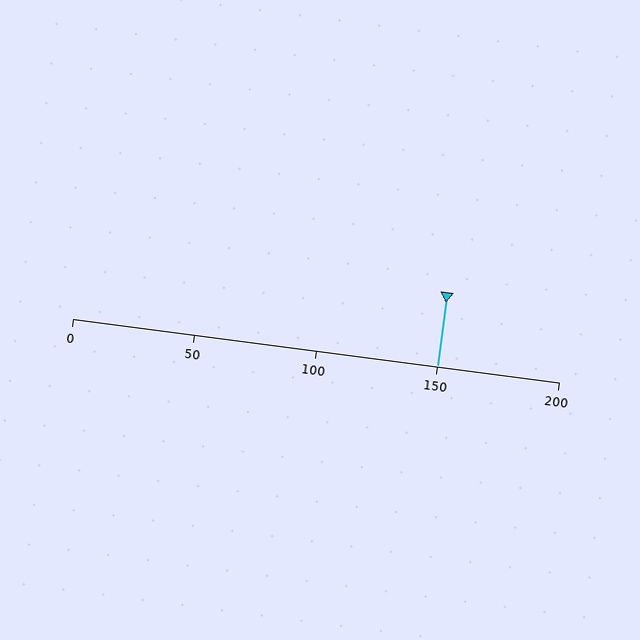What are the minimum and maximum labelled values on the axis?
The axis runs from 0 to 200.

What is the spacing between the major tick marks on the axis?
The major ticks are spaced 50 apart.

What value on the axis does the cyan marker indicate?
The marker indicates approximately 150.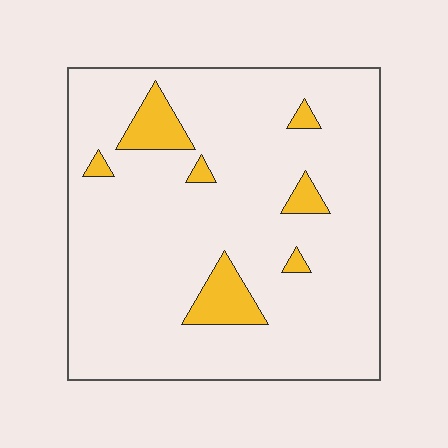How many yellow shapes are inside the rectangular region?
7.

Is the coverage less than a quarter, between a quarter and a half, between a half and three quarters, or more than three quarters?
Less than a quarter.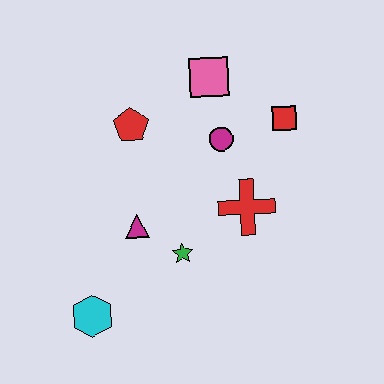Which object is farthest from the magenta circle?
The cyan hexagon is farthest from the magenta circle.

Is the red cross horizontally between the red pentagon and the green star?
No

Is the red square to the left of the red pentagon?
No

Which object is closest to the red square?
The magenta circle is closest to the red square.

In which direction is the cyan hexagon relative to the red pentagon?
The cyan hexagon is below the red pentagon.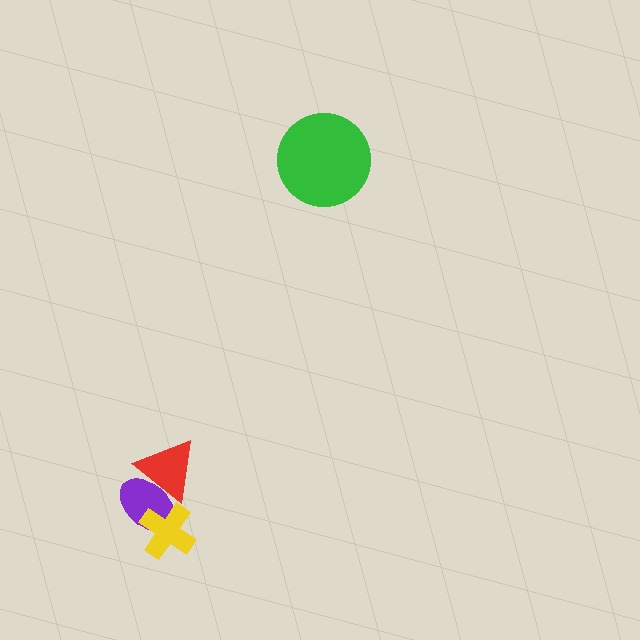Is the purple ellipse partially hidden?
Yes, it is partially covered by another shape.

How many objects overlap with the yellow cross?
1 object overlaps with the yellow cross.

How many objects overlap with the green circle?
0 objects overlap with the green circle.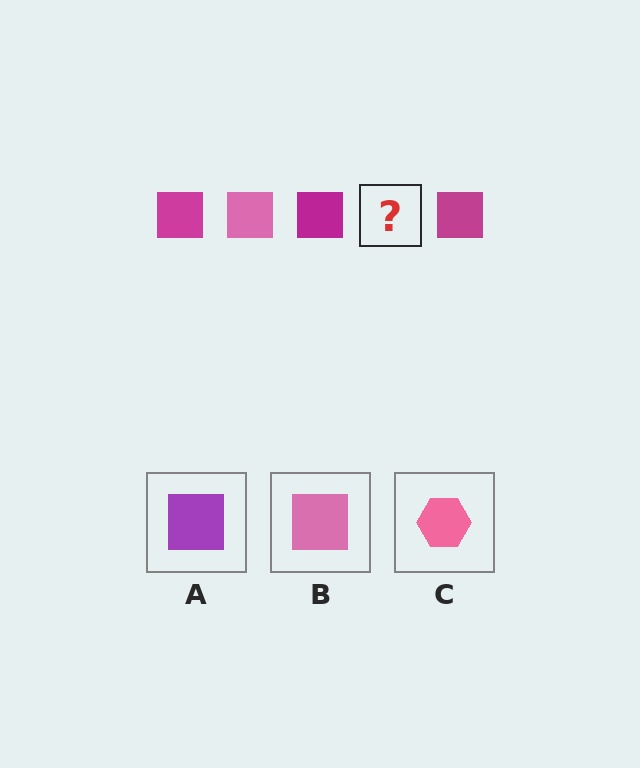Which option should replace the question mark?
Option B.